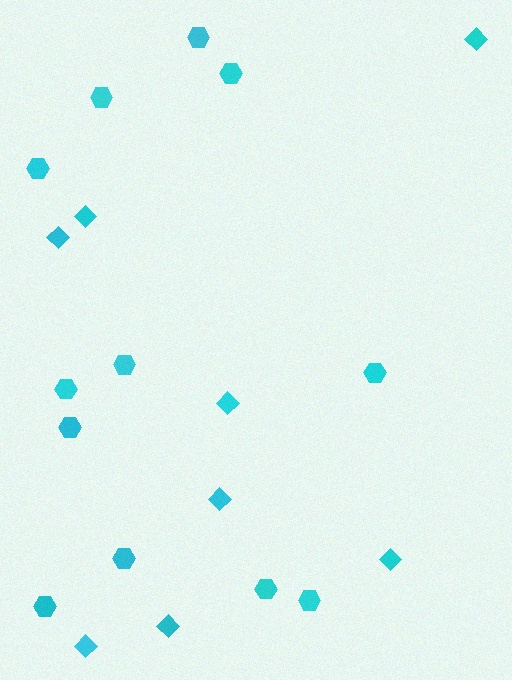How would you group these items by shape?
There are 2 groups: one group of diamonds (8) and one group of hexagons (12).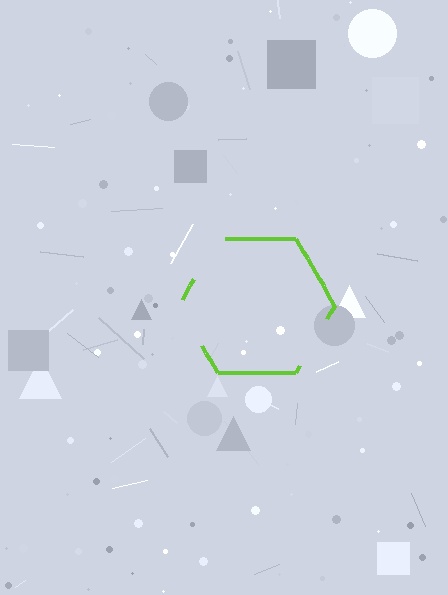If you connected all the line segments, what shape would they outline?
They would outline a hexagon.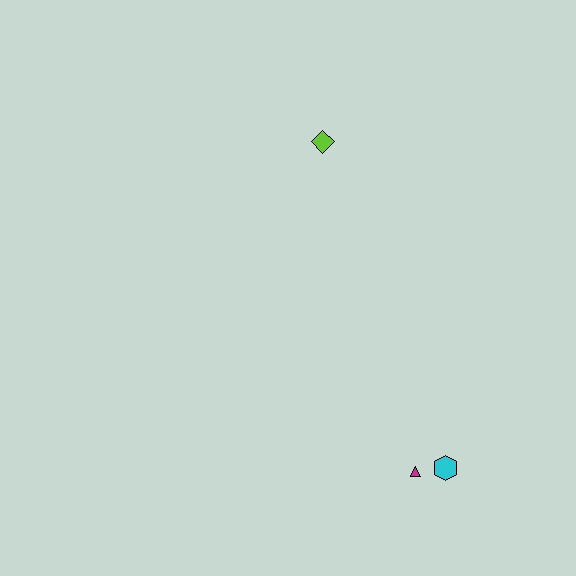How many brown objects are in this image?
There are no brown objects.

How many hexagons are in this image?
There is 1 hexagon.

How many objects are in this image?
There are 3 objects.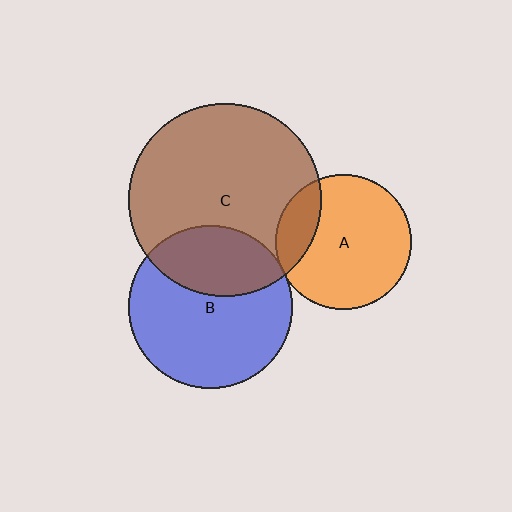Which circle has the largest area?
Circle C (brown).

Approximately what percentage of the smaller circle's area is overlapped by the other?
Approximately 35%.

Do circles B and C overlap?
Yes.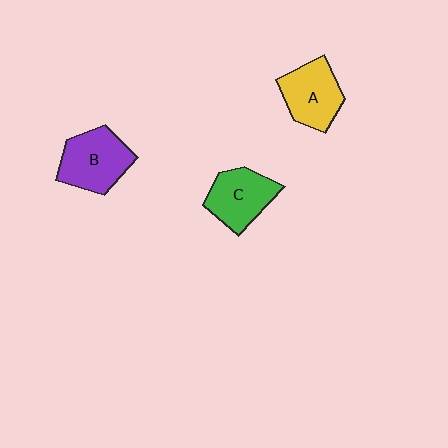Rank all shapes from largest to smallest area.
From largest to smallest: B (purple), A (yellow), C (green).